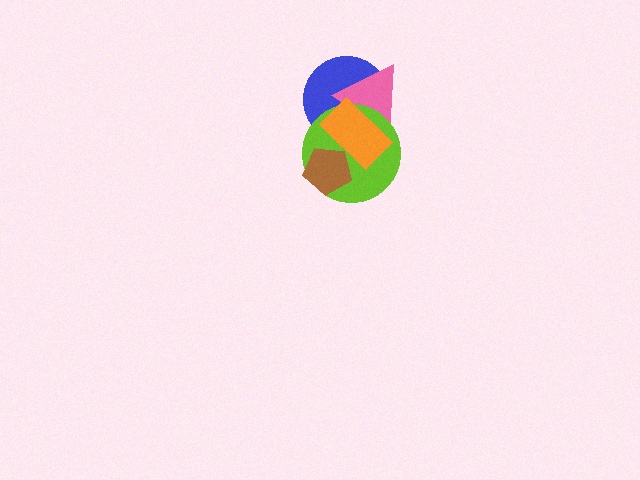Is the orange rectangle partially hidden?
Yes, it is partially covered by another shape.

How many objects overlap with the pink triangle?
3 objects overlap with the pink triangle.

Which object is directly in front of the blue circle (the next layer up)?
The pink triangle is directly in front of the blue circle.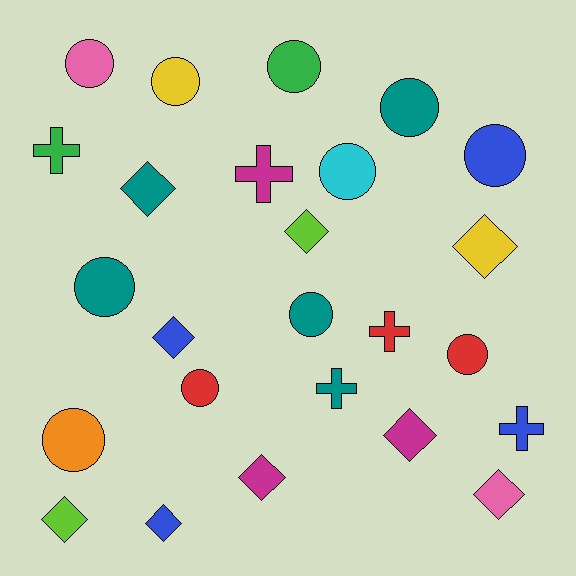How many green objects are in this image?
There are 2 green objects.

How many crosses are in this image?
There are 5 crosses.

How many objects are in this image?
There are 25 objects.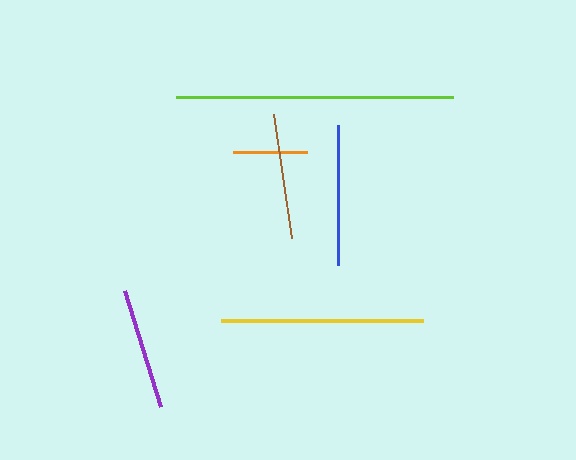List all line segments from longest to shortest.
From longest to shortest: lime, yellow, blue, brown, purple, orange.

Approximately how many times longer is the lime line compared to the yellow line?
The lime line is approximately 1.4 times the length of the yellow line.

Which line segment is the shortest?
The orange line is the shortest at approximately 73 pixels.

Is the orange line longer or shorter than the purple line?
The purple line is longer than the orange line.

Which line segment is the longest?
The lime line is the longest at approximately 277 pixels.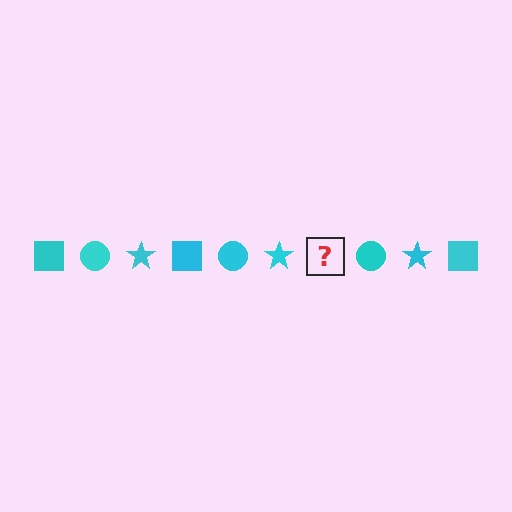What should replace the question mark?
The question mark should be replaced with a cyan square.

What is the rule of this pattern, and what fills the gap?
The rule is that the pattern cycles through square, circle, star shapes in cyan. The gap should be filled with a cyan square.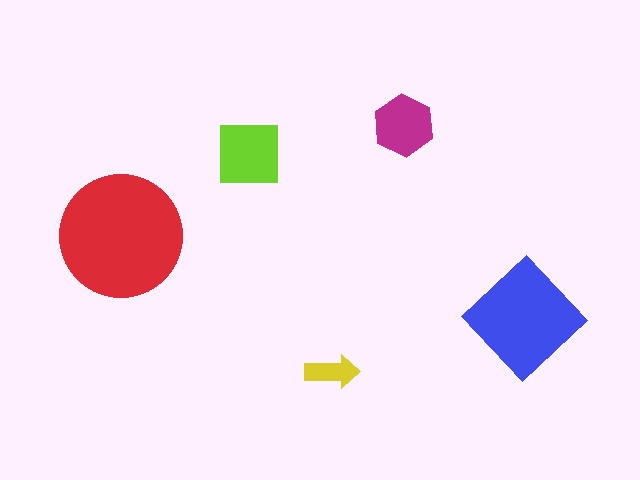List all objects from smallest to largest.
The yellow arrow, the magenta hexagon, the lime square, the blue diamond, the red circle.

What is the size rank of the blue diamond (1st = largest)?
2nd.